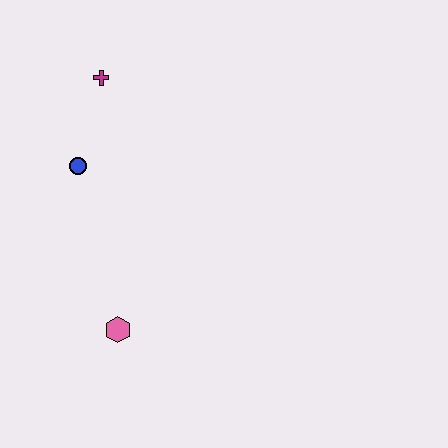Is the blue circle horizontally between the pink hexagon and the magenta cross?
No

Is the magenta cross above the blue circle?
Yes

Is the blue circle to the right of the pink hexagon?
No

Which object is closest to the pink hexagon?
The blue circle is closest to the pink hexagon.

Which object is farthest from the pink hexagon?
The magenta cross is farthest from the pink hexagon.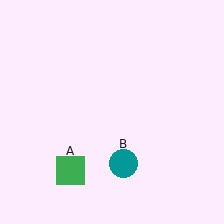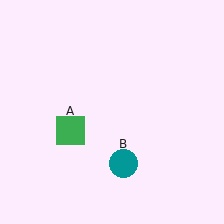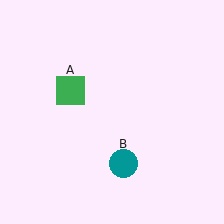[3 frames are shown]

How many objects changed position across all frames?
1 object changed position: green square (object A).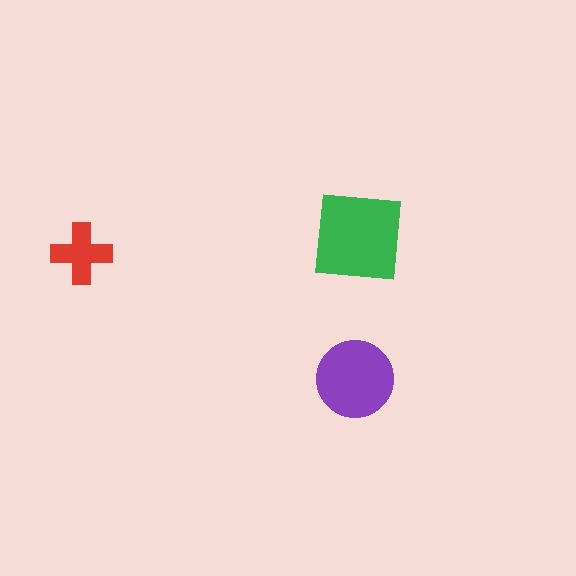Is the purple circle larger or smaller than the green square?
Smaller.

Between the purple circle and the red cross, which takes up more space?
The purple circle.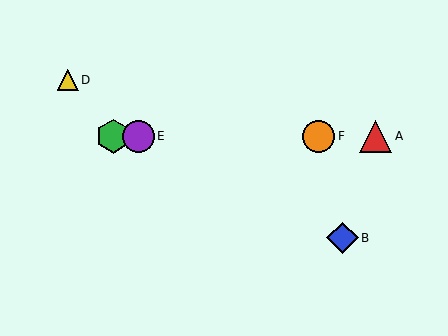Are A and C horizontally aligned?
Yes, both are at y≈136.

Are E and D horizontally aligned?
No, E is at y≈136 and D is at y≈80.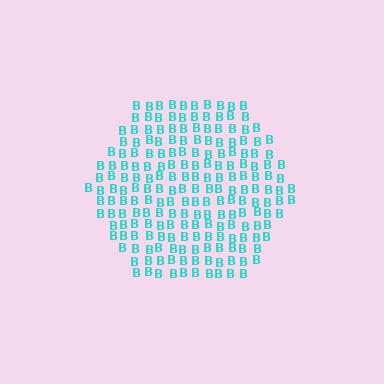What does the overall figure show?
The overall figure shows a hexagon.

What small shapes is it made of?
It is made of small letter B's.